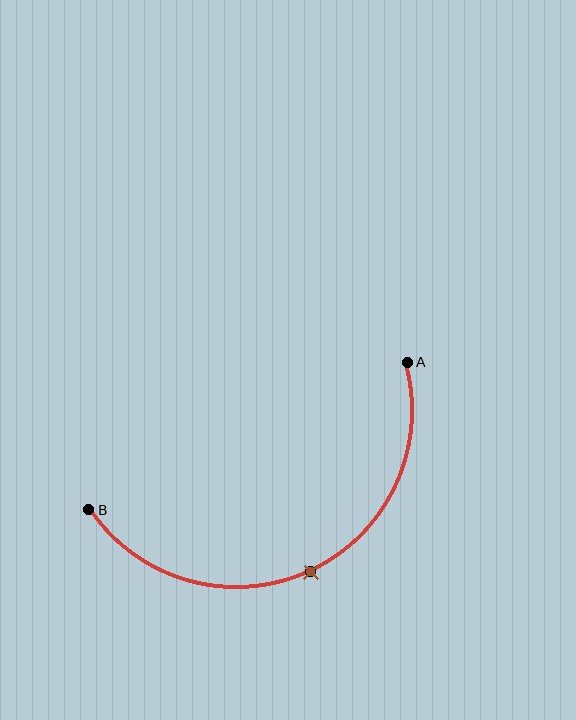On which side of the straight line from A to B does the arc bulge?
The arc bulges below the straight line connecting A and B.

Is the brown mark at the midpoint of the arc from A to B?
Yes. The brown mark lies on the arc at equal arc-length from both A and B — it is the arc midpoint.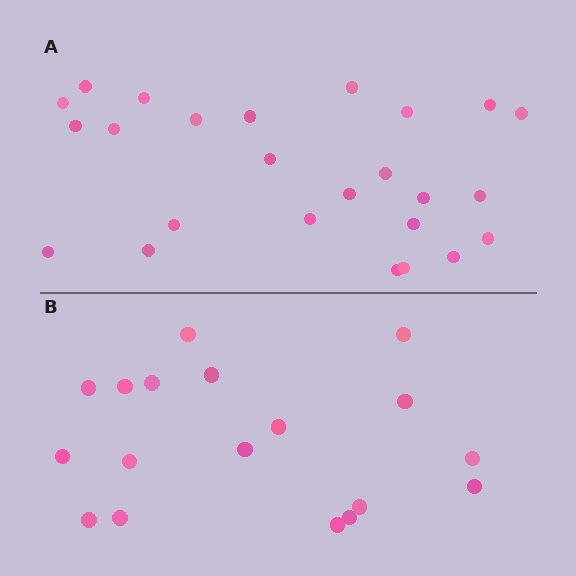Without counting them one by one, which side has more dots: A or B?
Region A (the top region) has more dots.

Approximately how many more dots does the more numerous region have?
Region A has roughly 8 or so more dots than region B.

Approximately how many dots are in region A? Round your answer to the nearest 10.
About 20 dots. (The exact count is 25, which rounds to 20.)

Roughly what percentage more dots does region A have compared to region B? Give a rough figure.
About 40% more.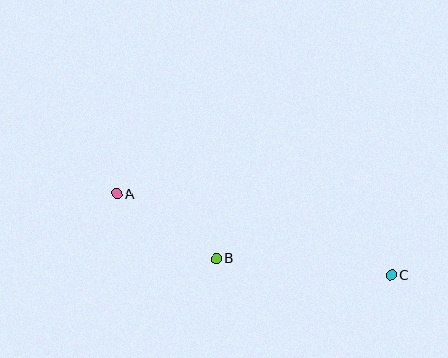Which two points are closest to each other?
Points A and B are closest to each other.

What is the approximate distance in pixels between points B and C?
The distance between B and C is approximately 176 pixels.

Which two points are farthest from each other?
Points A and C are farthest from each other.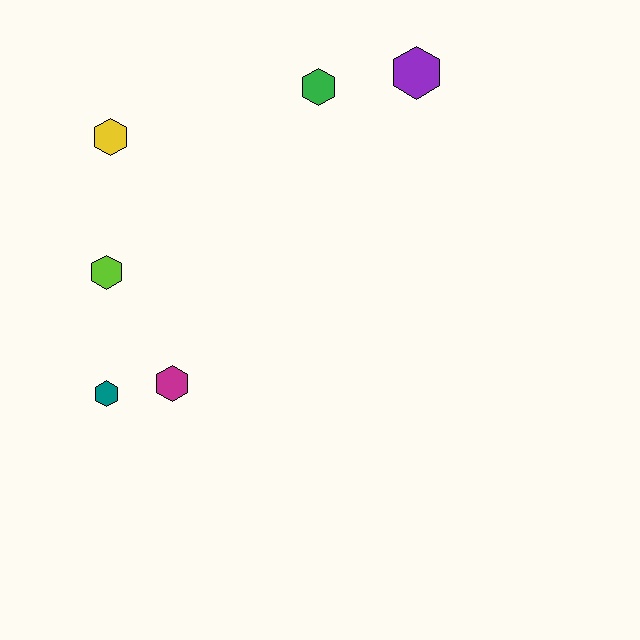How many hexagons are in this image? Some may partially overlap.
There are 6 hexagons.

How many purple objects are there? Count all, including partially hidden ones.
There is 1 purple object.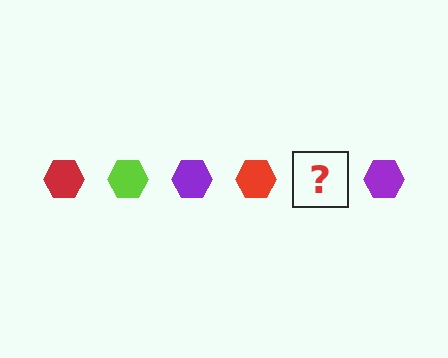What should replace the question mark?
The question mark should be replaced with a lime hexagon.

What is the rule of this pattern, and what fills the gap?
The rule is that the pattern cycles through red, lime, purple hexagons. The gap should be filled with a lime hexagon.